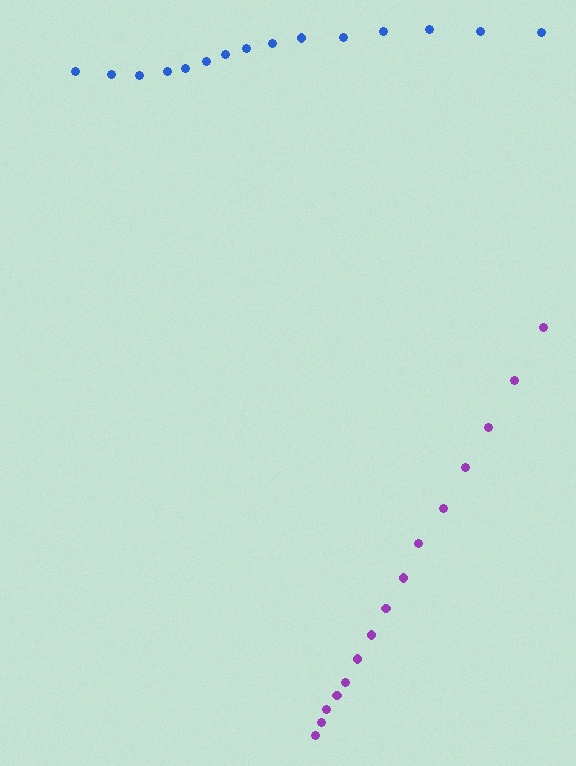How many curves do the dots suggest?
There are 2 distinct paths.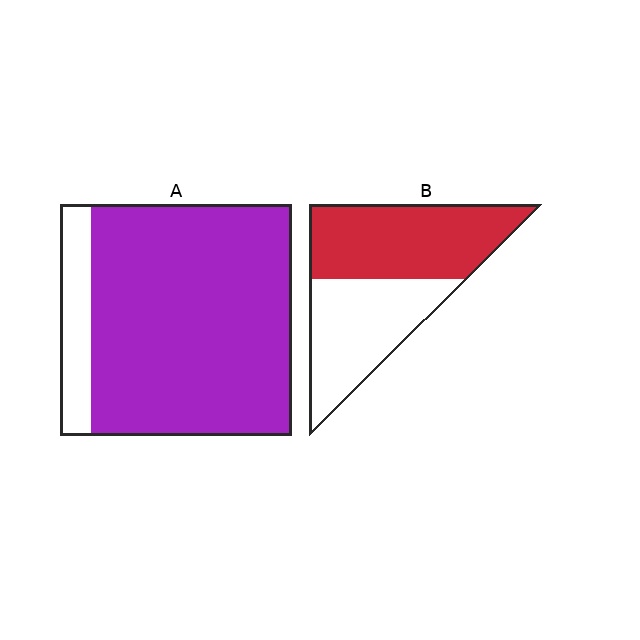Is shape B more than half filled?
Yes.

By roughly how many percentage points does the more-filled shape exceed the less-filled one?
By roughly 30 percentage points (A over B).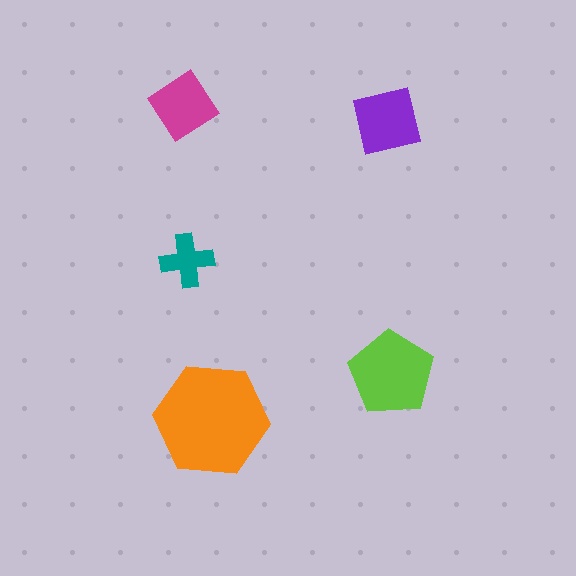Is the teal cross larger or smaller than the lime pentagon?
Smaller.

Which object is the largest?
The orange hexagon.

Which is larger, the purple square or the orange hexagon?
The orange hexagon.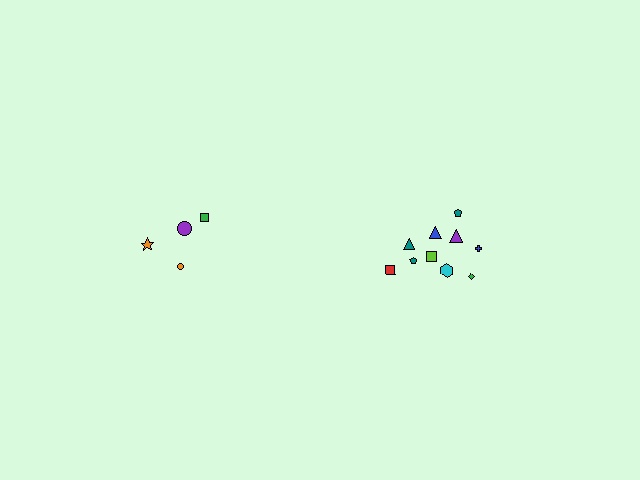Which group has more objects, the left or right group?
The right group.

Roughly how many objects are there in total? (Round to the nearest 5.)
Roughly 15 objects in total.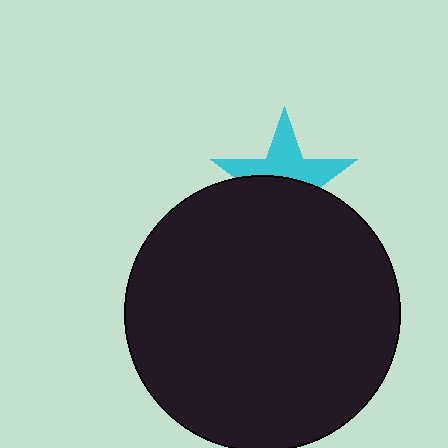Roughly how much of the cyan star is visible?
About half of it is visible (roughly 47%).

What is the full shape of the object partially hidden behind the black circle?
The partially hidden object is a cyan star.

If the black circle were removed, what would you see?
You would see the complete cyan star.